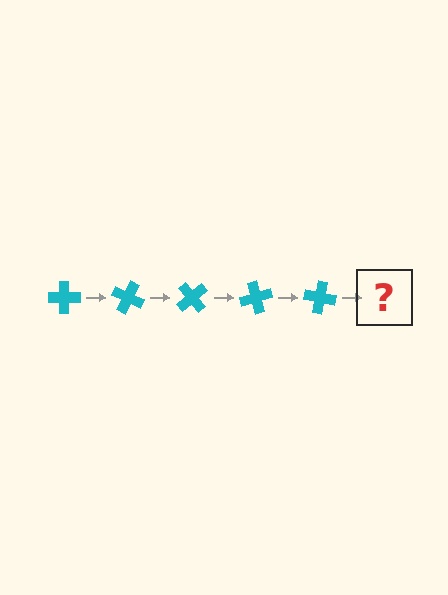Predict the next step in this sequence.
The next step is a cyan cross rotated 125 degrees.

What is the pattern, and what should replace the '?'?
The pattern is that the cross rotates 25 degrees each step. The '?' should be a cyan cross rotated 125 degrees.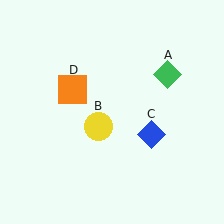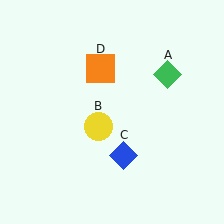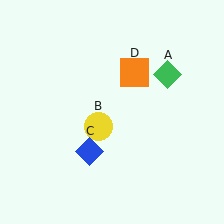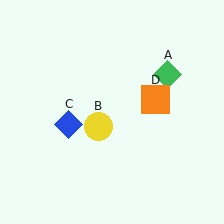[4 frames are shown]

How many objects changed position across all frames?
2 objects changed position: blue diamond (object C), orange square (object D).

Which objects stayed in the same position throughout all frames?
Green diamond (object A) and yellow circle (object B) remained stationary.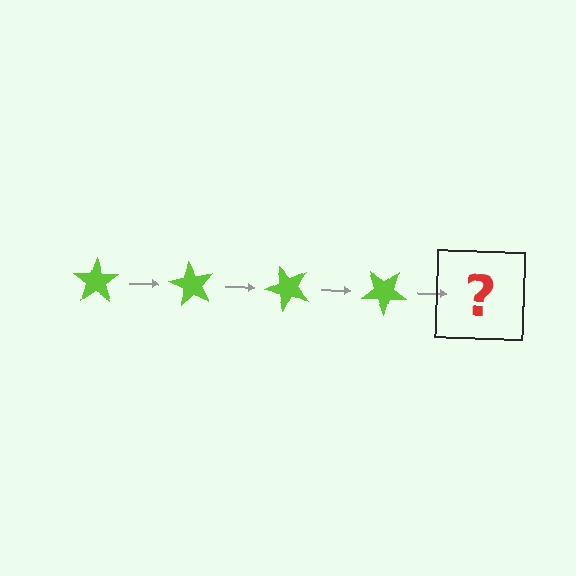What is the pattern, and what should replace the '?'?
The pattern is that the star rotates 60 degrees each step. The '?' should be a lime star rotated 240 degrees.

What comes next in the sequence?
The next element should be a lime star rotated 240 degrees.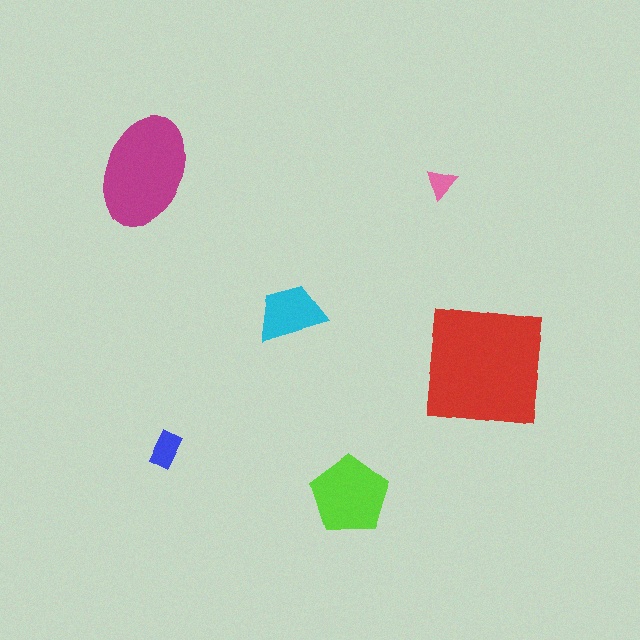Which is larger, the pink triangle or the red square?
The red square.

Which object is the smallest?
The pink triangle.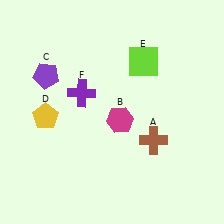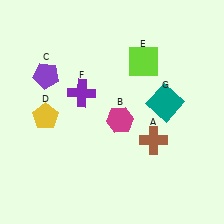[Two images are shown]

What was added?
A teal square (G) was added in Image 2.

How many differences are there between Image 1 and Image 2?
There is 1 difference between the two images.